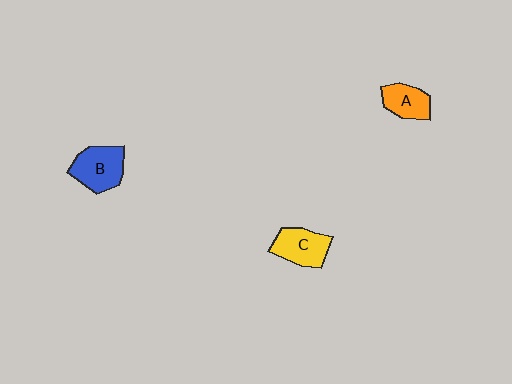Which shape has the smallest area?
Shape A (orange).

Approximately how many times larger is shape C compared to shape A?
Approximately 1.3 times.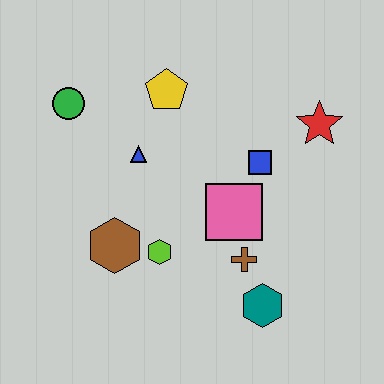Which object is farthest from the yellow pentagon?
The teal hexagon is farthest from the yellow pentagon.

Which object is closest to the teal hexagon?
The brown cross is closest to the teal hexagon.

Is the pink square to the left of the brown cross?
Yes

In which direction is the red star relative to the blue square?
The red star is to the right of the blue square.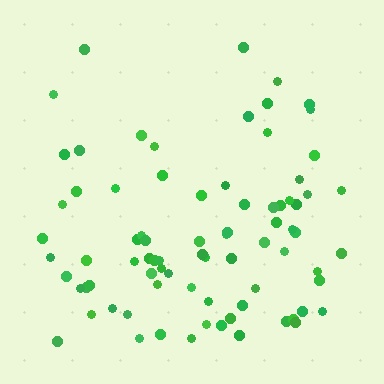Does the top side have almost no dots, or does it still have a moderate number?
Still a moderate number, just noticeably fewer than the bottom.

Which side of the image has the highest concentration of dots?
The bottom.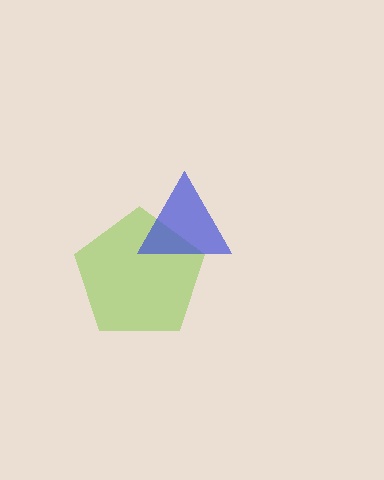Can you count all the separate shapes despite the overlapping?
Yes, there are 2 separate shapes.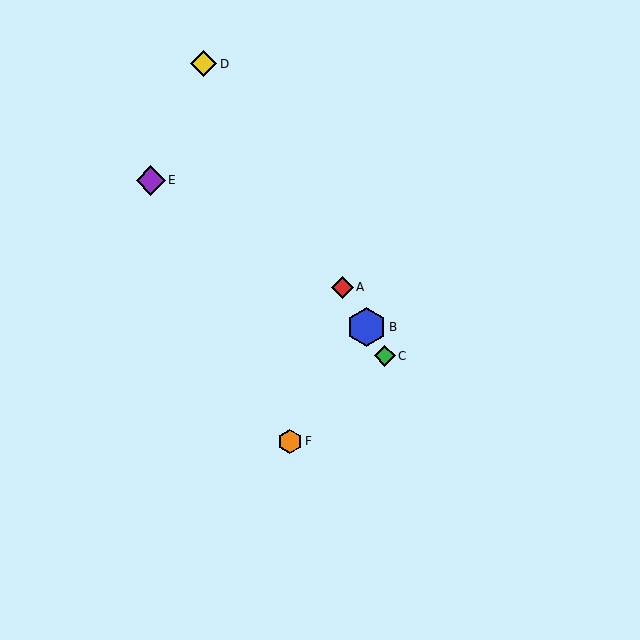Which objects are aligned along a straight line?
Objects A, B, C, D are aligned along a straight line.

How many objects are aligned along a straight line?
4 objects (A, B, C, D) are aligned along a straight line.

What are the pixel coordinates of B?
Object B is at (367, 327).